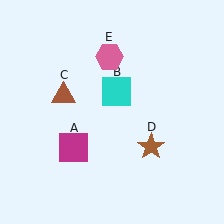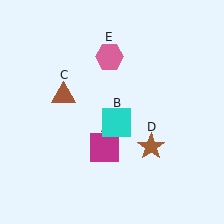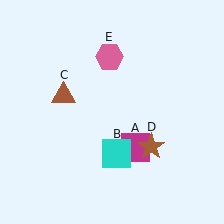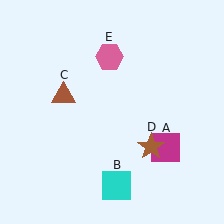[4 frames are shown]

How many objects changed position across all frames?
2 objects changed position: magenta square (object A), cyan square (object B).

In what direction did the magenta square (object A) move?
The magenta square (object A) moved right.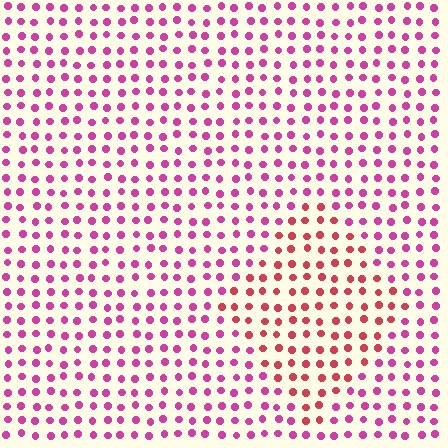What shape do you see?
I see a diamond.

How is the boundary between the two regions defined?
The boundary is defined purely by a slight shift in hue (about 32 degrees). Spacing, size, and orientation are identical on both sides.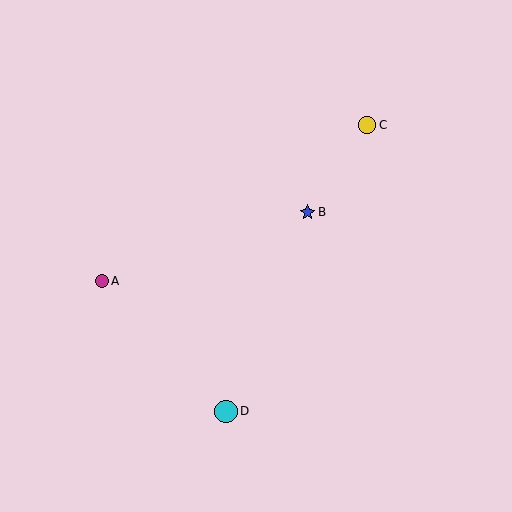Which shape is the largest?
The cyan circle (labeled D) is the largest.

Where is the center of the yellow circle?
The center of the yellow circle is at (367, 125).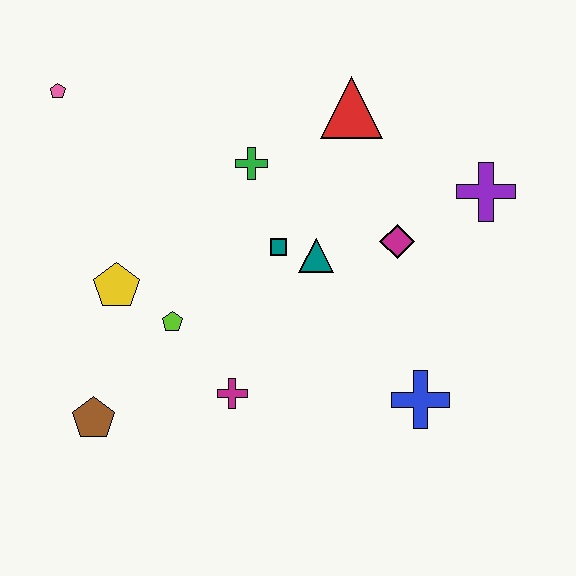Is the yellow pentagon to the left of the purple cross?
Yes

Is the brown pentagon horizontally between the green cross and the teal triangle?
No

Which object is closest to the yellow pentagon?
The lime pentagon is closest to the yellow pentagon.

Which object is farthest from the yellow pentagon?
The purple cross is farthest from the yellow pentagon.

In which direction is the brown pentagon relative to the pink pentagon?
The brown pentagon is below the pink pentagon.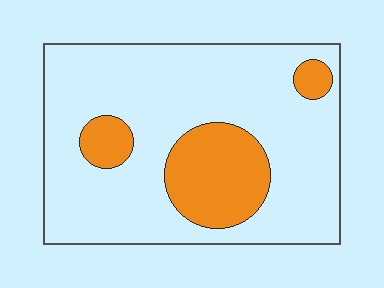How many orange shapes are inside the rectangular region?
3.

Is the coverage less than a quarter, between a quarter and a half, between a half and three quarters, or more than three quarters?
Less than a quarter.